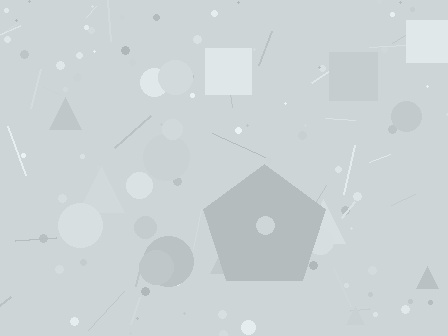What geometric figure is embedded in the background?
A pentagon is embedded in the background.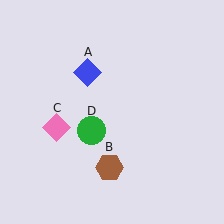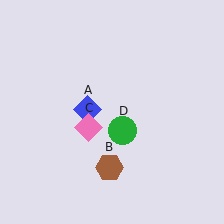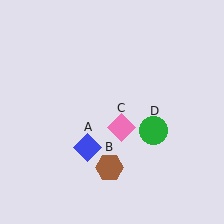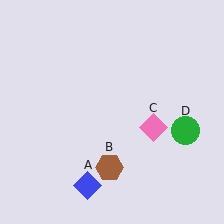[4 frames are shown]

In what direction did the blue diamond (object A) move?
The blue diamond (object A) moved down.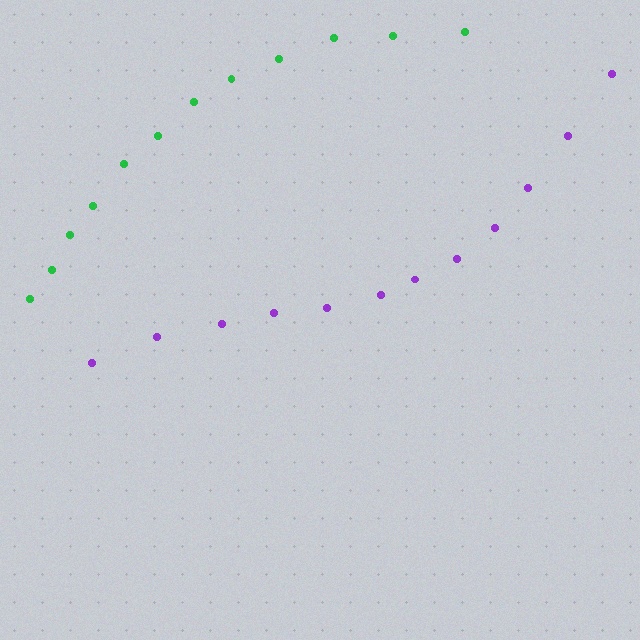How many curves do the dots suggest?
There are 2 distinct paths.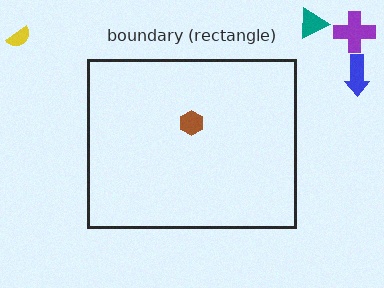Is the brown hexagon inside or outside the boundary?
Inside.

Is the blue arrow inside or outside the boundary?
Outside.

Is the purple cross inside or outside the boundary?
Outside.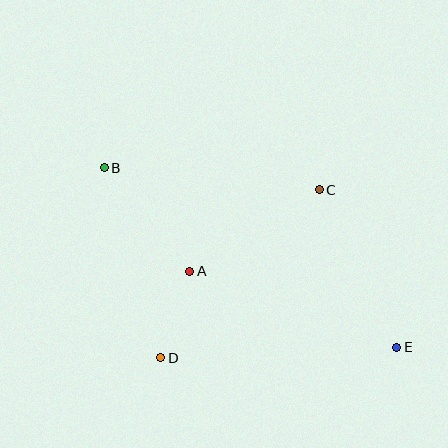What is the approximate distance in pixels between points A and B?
The distance between A and B is approximately 134 pixels.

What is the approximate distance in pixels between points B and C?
The distance between B and C is approximately 216 pixels.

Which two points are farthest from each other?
Points B and E are farthest from each other.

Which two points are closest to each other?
Points A and D are closest to each other.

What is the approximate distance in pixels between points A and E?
The distance between A and E is approximately 220 pixels.